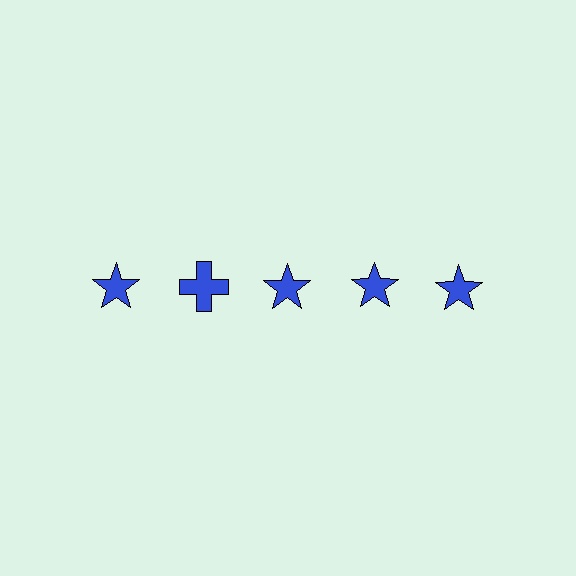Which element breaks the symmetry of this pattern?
The blue cross in the top row, second from left column breaks the symmetry. All other shapes are blue stars.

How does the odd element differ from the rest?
It has a different shape: cross instead of star.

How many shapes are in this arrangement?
There are 5 shapes arranged in a grid pattern.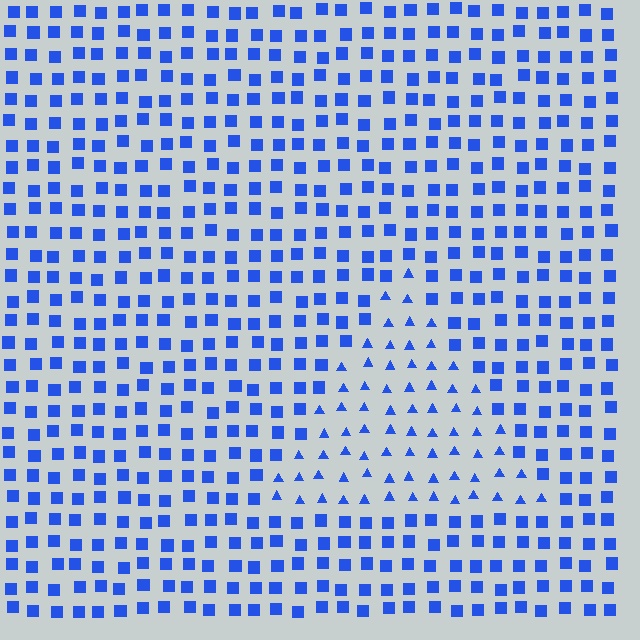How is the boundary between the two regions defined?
The boundary is defined by a change in element shape: triangles inside vs. squares outside. All elements share the same color and spacing.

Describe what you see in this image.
The image is filled with small blue elements arranged in a uniform grid. A triangle-shaped region contains triangles, while the surrounding area contains squares. The boundary is defined purely by the change in element shape.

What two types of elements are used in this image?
The image uses triangles inside the triangle region and squares outside it.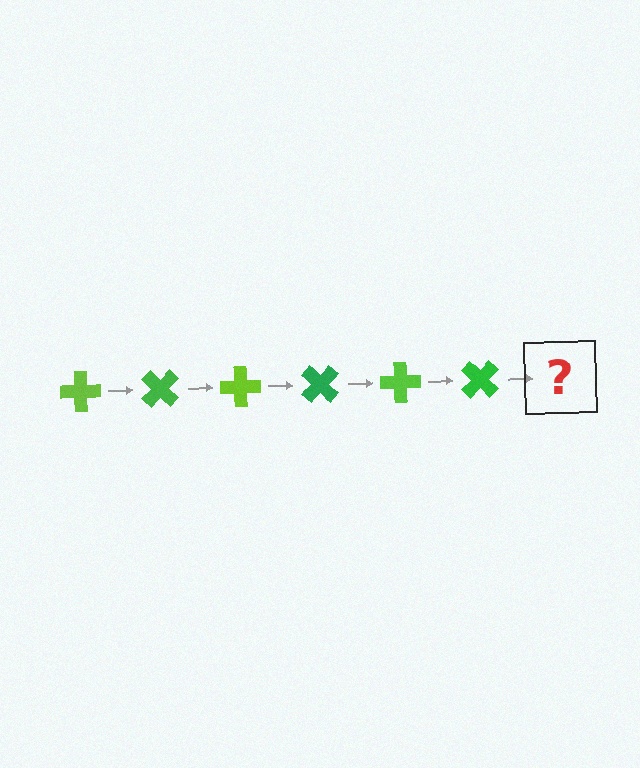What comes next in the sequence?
The next element should be a lime cross, rotated 270 degrees from the start.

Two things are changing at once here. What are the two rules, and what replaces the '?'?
The two rules are that it rotates 45 degrees each step and the color cycles through lime and green. The '?' should be a lime cross, rotated 270 degrees from the start.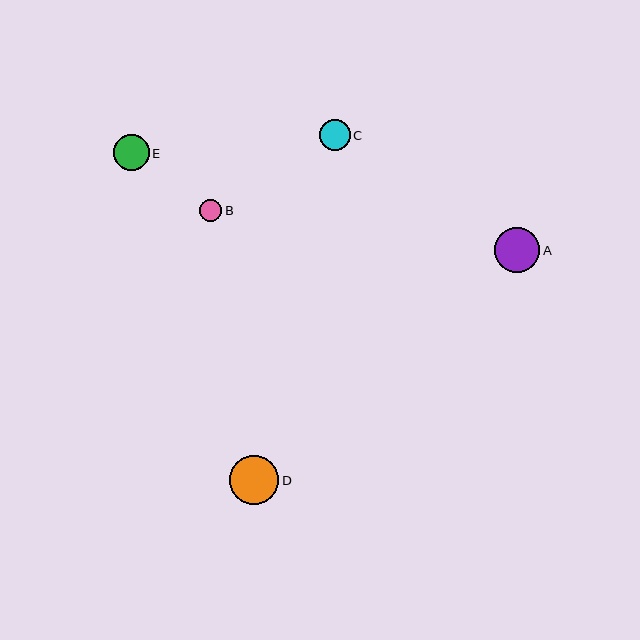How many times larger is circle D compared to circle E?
Circle D is approximately 1.4 times the size of circle E.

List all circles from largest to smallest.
From largest to smallest: D, A, E, C, B.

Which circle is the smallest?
Circle B is the smallest with a size of approximately 22 pixels.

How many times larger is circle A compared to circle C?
Circle A is approximately 1.4 times the size of circle C.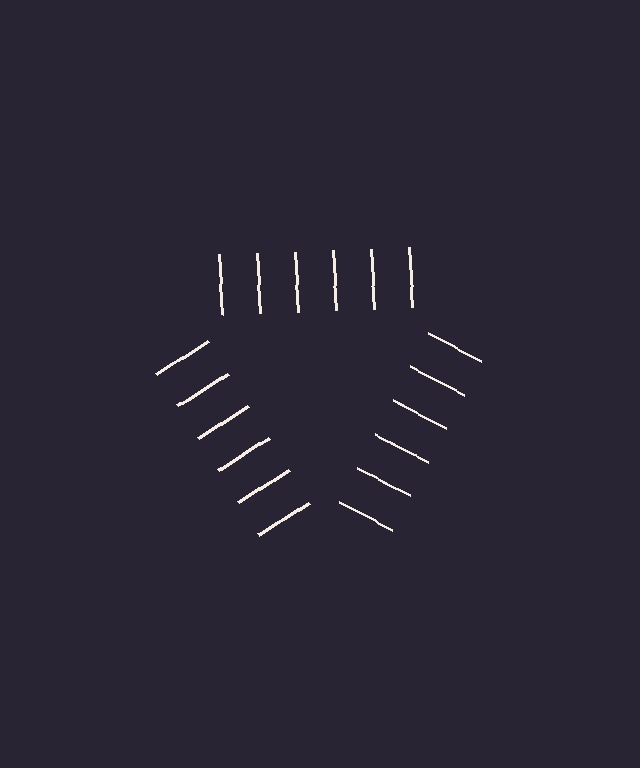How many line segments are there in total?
18 — 6 along each of the 3 edges.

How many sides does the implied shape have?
3 sides — the line-ends trace a triangle.